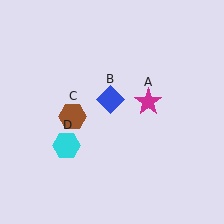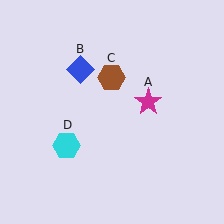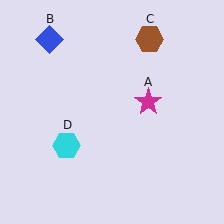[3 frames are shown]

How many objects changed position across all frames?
2 objects changed position: blue diamond (object B), brown hexagon (object C).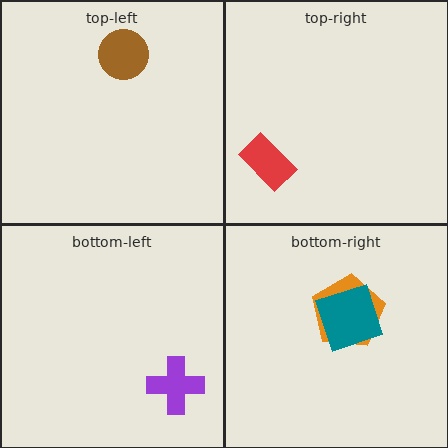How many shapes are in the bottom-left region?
1.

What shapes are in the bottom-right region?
The orange pentagon, the teal diamond.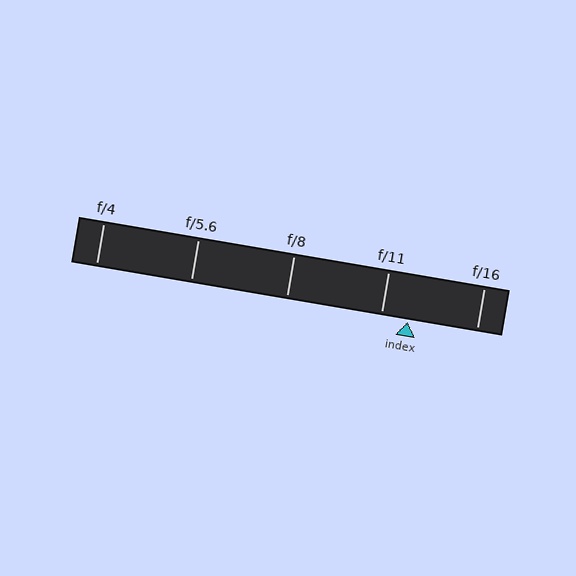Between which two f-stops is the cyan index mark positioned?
The index mark is between f/11 and f/16.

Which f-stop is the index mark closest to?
The index mark is closest to f/11.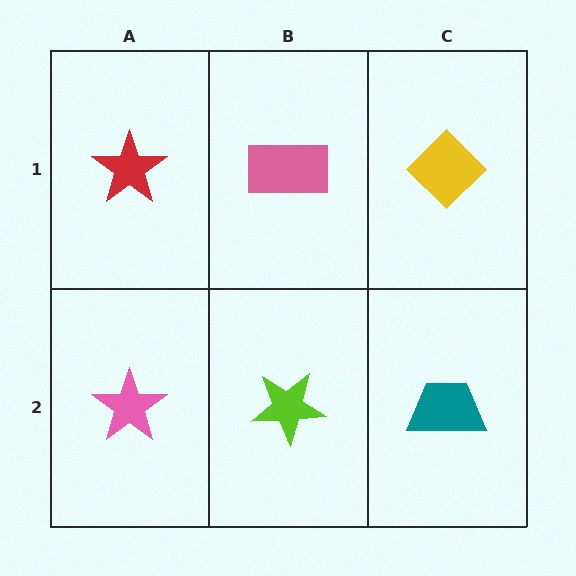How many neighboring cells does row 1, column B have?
3.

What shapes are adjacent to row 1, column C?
A teal trapezoid (row 2, column C), a pink rectangle (row 1, column B).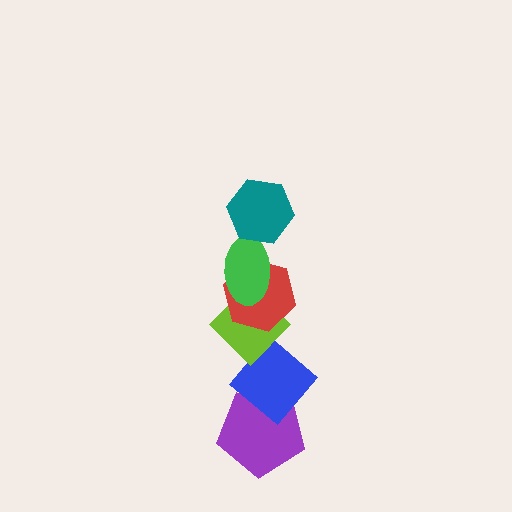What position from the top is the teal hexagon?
The teal hexagon is 1st from the top.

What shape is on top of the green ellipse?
The teal hexagon is on top of the green ellipse.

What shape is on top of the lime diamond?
The red hexagon is on top of the lime diamond.